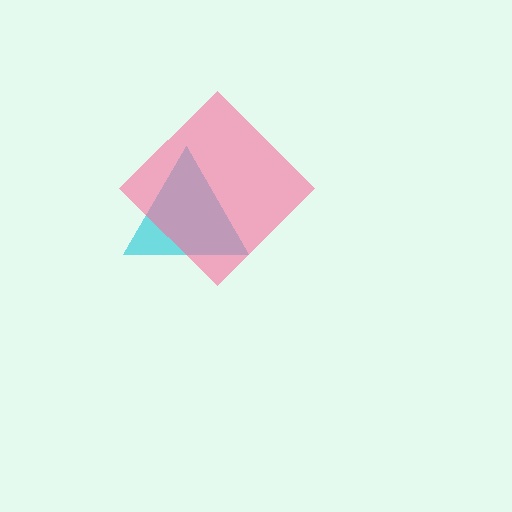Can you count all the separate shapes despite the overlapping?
Yes, there are 2 separate shapes.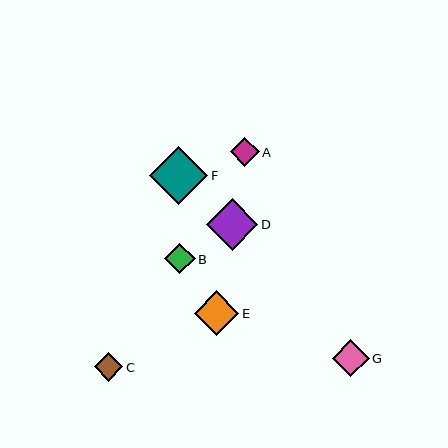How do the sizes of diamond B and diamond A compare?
Diamond B and diamond A are approximately the same size.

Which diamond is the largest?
Diamond F is the largest with a size of approximately 58 pixels.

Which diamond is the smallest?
Diamond C is the smallest with a size of approximately 29 pixels.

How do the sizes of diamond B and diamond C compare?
Diamond B and diamond C are approximately the same size.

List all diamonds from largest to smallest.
From largest to smallest: F, D, E, G, B, A, C.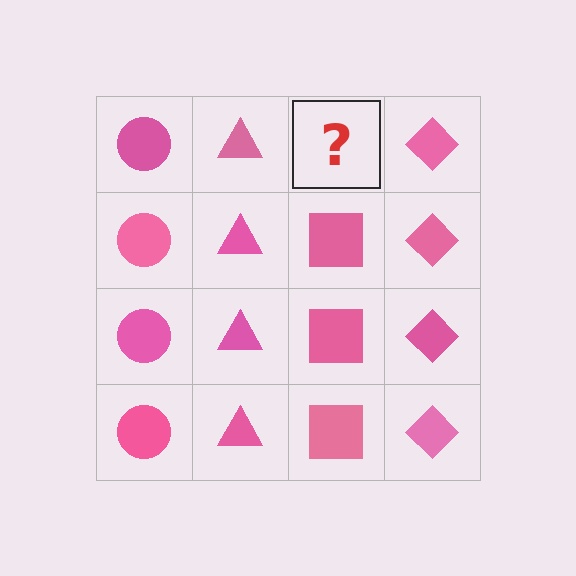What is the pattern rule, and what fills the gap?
The rule is that each column has a consistent shape. The gap should be filled with a pink square.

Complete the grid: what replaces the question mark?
The question mark should be replaced with a pink square.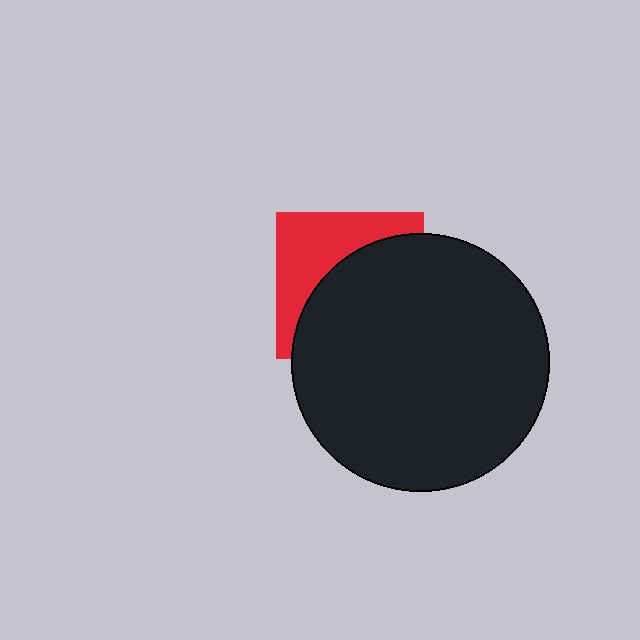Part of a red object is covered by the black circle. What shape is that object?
It is a square.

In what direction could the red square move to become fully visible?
The red square could move toward the upper-left. That would shift it out from behind the black circle entirely.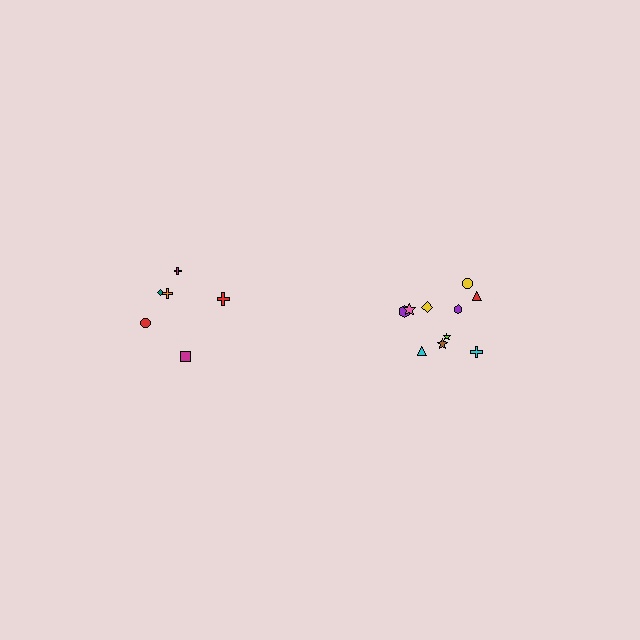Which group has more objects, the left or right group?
The right group.